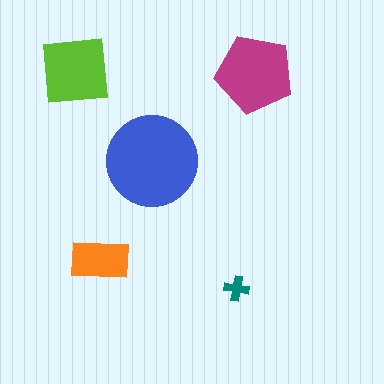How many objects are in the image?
There are 5 objects in the image.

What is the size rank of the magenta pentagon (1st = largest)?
2nd.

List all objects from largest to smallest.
The blue circle, the magenta pentagon, the lime square, the orange rectangle, the teal cross.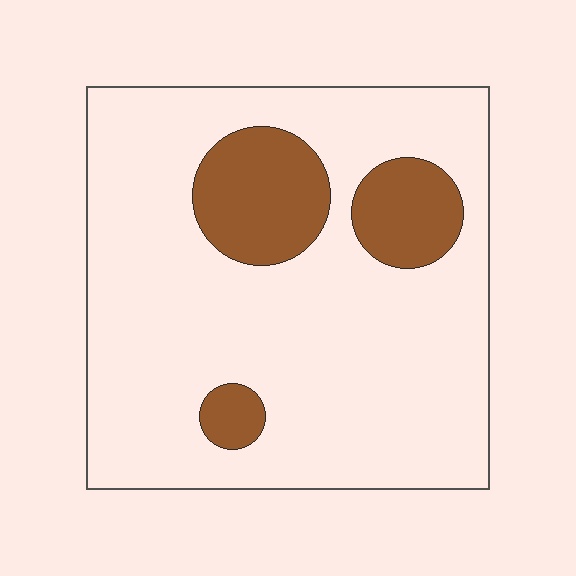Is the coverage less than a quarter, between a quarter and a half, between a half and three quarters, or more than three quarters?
Less than a quarter.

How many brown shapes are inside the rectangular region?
3.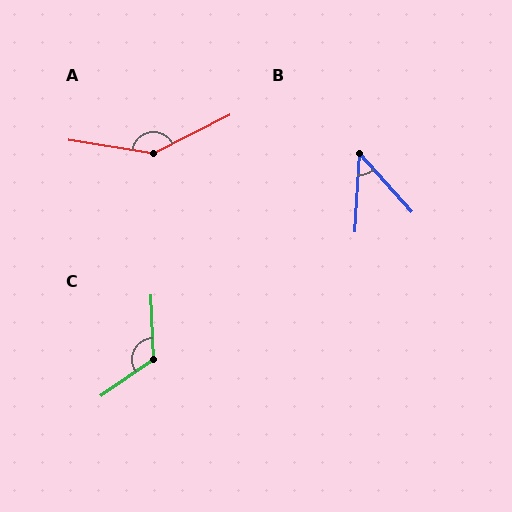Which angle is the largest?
A, at approximately 144 degrees.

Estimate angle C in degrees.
Approximately 123 degrees.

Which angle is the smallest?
B, at approximately 46 degrees.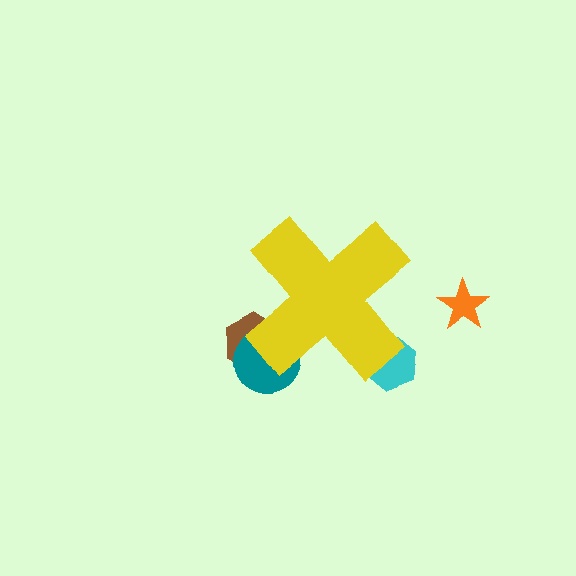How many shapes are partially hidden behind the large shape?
3 shapes are partially hidden.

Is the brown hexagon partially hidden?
Yes, the brown hexagon is partially hidden behind the yellow cross.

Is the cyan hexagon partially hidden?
Yes, the cyan hexagon is partially hidden behind the yellow cross.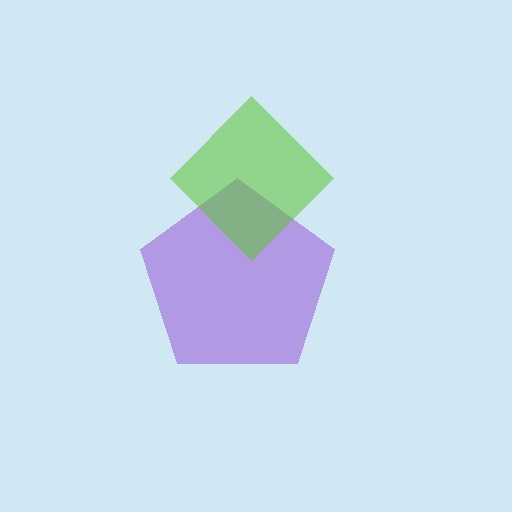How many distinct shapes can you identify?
There are 2 distinct shapes: a purple pentagon, a lime diamond.